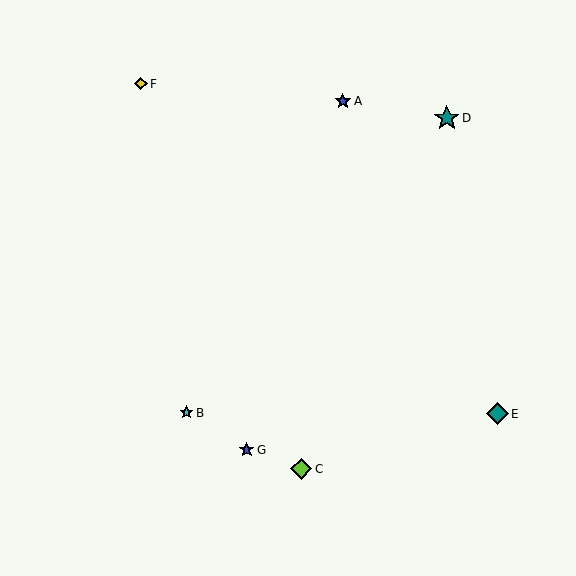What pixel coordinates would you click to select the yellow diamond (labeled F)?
Click at (141, 84) to select the yellow diamond F.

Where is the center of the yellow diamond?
The center of the yellow diamond is at (141, 84).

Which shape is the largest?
The teal star (labeled D) is the largest.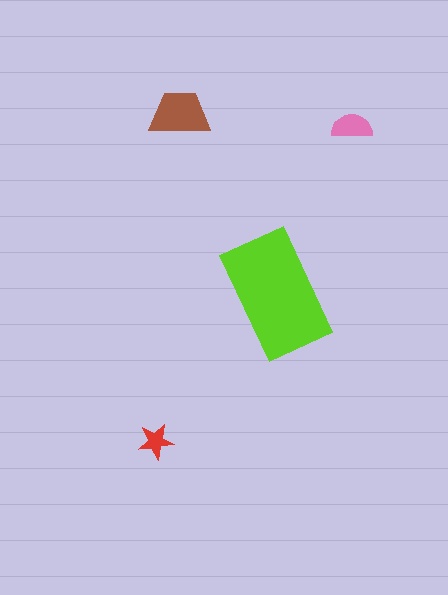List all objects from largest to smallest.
The lime rectangle, the brown trapezoid, the pink semicircle, the red star.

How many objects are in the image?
There are 4 objects in the image.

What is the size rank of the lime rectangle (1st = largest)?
1st.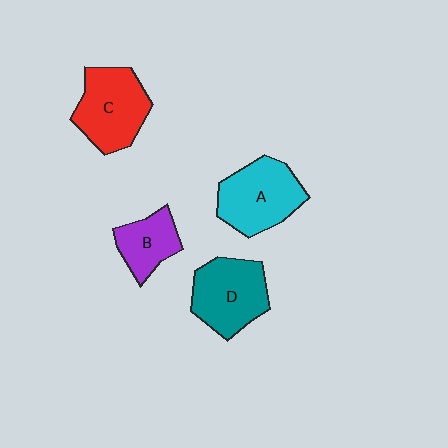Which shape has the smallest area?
Shape B (purple).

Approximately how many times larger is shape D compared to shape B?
Approximately 1.6 times.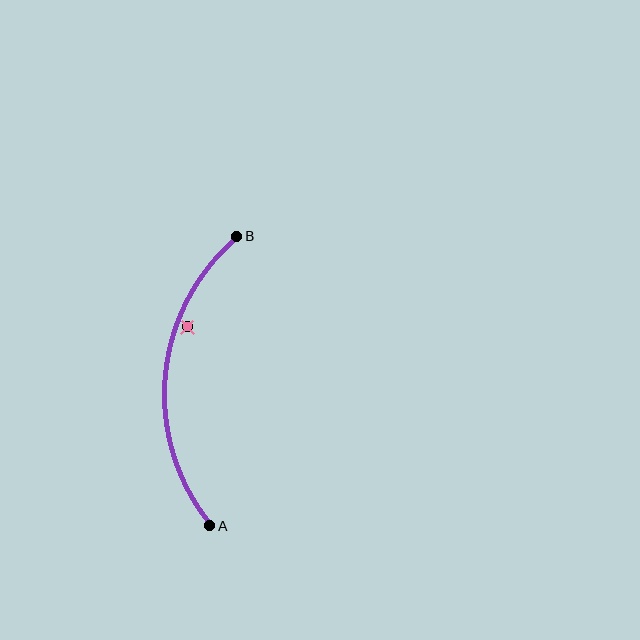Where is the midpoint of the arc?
The arc midpoint is the point on the curve farthest from the straight line joining A and B. It sits to the left of that line.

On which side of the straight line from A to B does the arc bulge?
The arc bulges to the left of the straight line connecting A and B.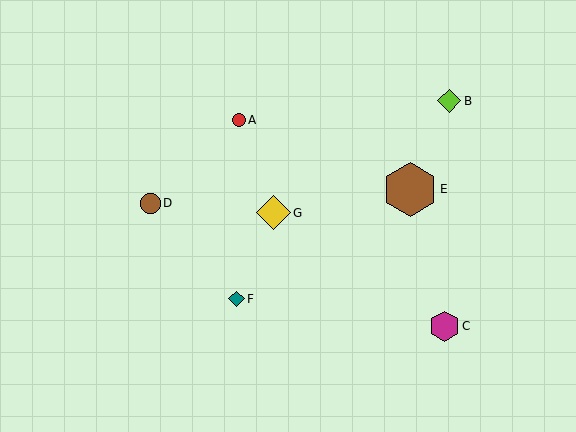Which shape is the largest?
The brown hexagon (labeled E) is the largest.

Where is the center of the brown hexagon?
The center of the brown hexagon is at (410, 189).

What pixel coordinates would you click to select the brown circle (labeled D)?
Click at (151, 203) to select the brown circle D.